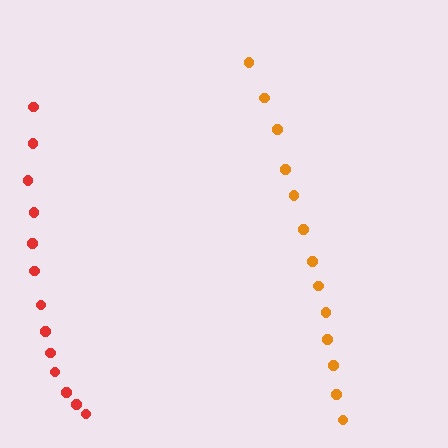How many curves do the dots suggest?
There are 2 distinct paths.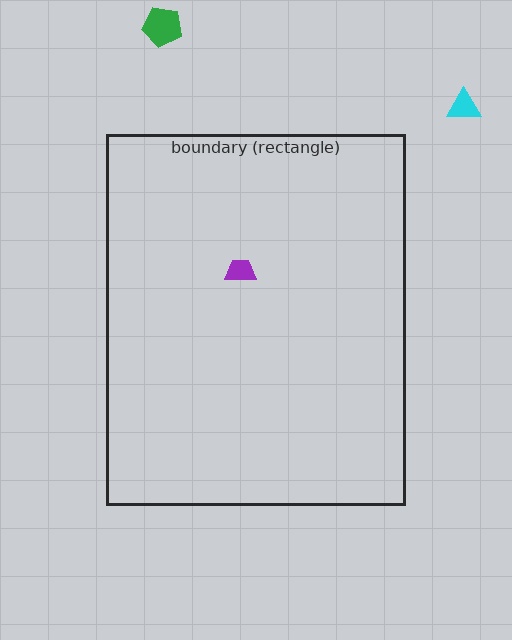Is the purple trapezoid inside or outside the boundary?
Inside.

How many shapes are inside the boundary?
1 inside, 2 outside.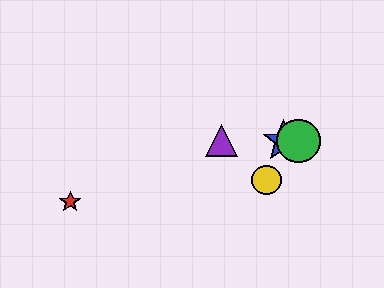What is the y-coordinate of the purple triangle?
The purple triangle is at y≈141.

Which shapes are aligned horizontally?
The blue star, the green circle, the purple triangle are aligned horizontally.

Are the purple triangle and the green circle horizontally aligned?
Yes, both are at y≈141.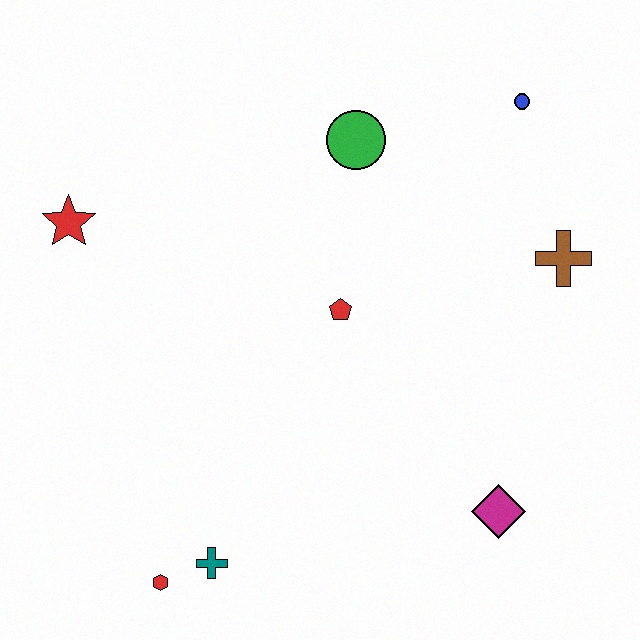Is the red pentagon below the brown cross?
Yes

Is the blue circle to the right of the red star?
Yes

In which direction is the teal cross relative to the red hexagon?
The teal cross is to the right of the red hexagon.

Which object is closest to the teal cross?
The red hexagon is closest to the teal cross.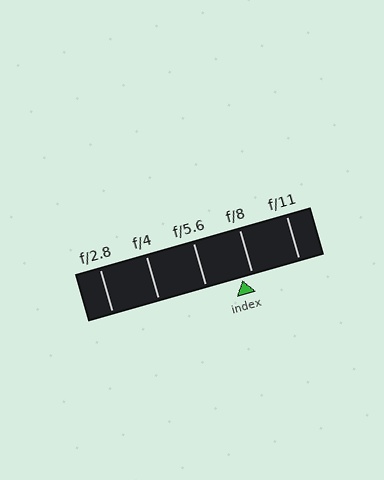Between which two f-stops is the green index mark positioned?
The index mark is between f/5.6 and f/8.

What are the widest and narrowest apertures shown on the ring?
The widest aperture shown is f/2.8 and the narrowest is f/11.